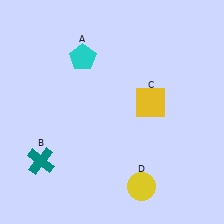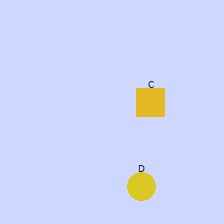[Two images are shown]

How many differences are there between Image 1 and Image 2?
There are 2 differences between the two images.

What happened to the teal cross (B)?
The teal cross (B) was removed in Image 2. It was in the bottom-left area of Image 1.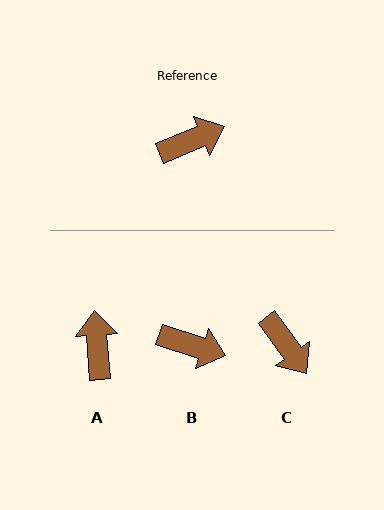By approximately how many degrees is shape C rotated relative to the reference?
Approximately 77 degrees clockwise.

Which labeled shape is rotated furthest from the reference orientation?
C, about 77 degrees away.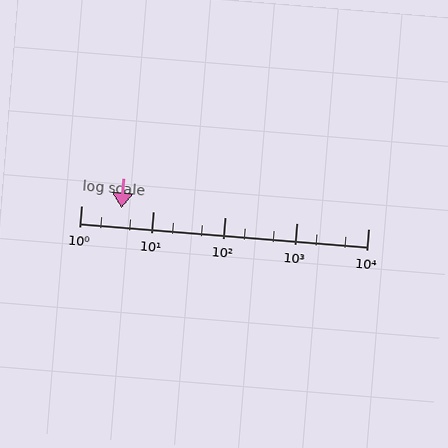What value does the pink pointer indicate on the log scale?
The pointer indicates approximately 3.6.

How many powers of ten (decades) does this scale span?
The scale spans 4 decades, from 1 to 10000.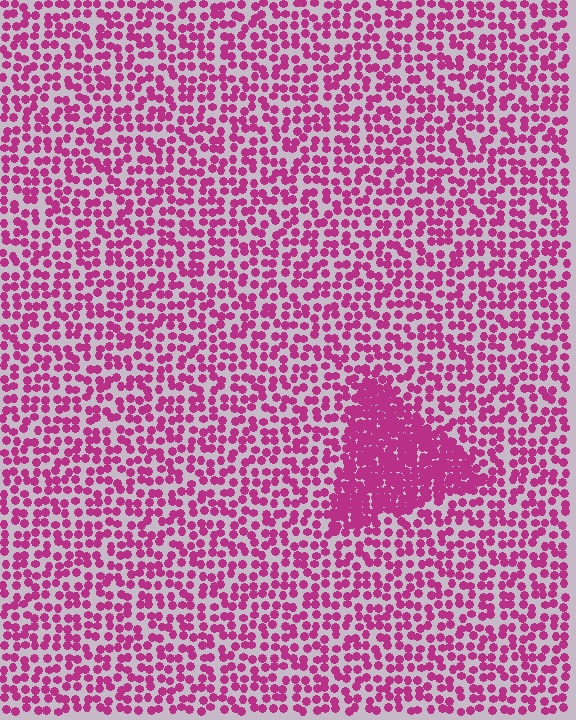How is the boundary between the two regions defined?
The boundary is defined by a change in element density (approximately 2.3x ratio). All elements are the same color, size, and shape.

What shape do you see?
I see a triangle.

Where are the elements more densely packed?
The elements are more densely packed inside the triangle boundary.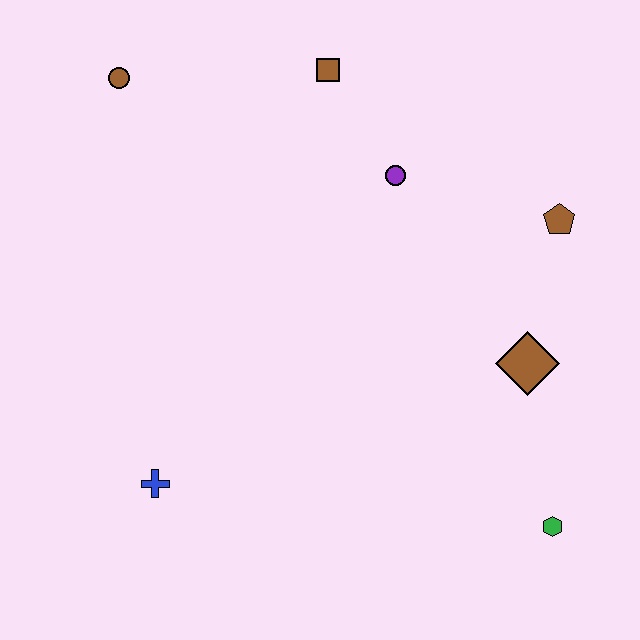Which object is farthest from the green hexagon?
The brown circle is farthest from the green hexagon.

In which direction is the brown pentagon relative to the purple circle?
The brown pentagon is to the right of the purple circle.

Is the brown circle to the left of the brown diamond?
Yes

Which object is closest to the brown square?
The purple circle is closest to the brown square.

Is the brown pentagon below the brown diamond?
No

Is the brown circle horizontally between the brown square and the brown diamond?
No